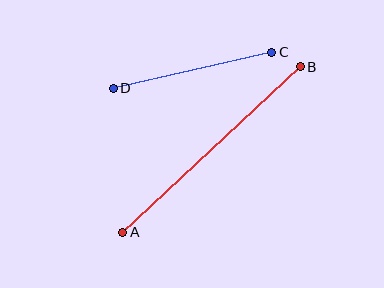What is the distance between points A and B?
The distance is approximately 243 pixels.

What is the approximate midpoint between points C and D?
The midpoint is at approximately (192, 70) pixels.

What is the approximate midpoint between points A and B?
The midpoint is at approximately (212, 150) pixels.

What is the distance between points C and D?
The distance is approximately 162 pixels.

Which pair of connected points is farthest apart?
Points A and B are farthest apart.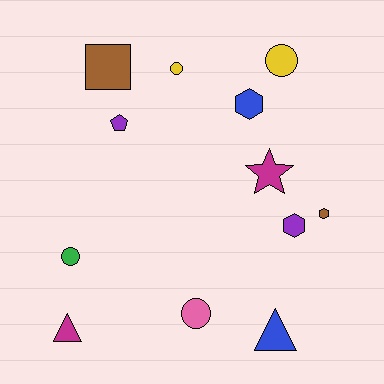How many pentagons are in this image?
There is 1 pentagon.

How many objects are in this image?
There are 12 objects.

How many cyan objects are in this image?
There are no cyan objects.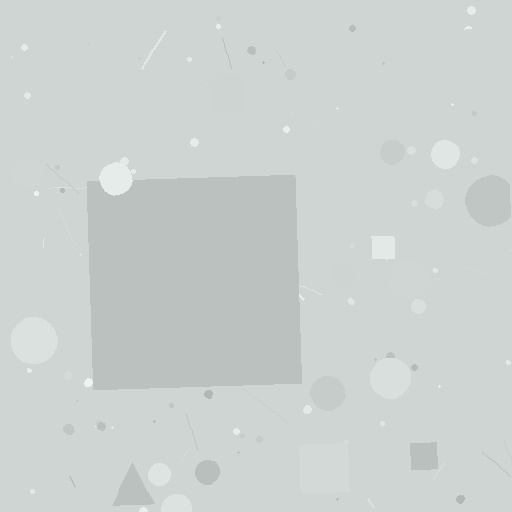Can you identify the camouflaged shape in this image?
The camouflaged shape is a square.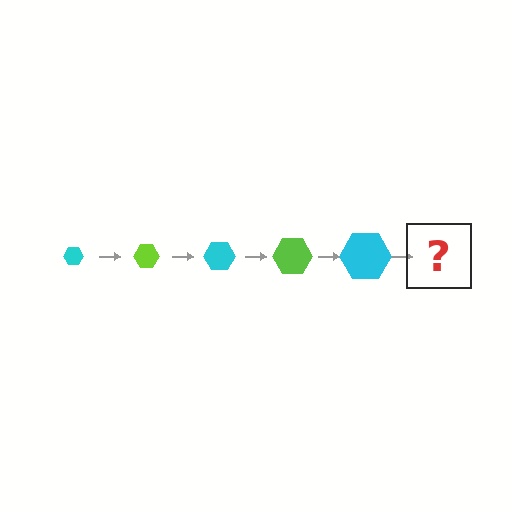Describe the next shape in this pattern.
It should be a lime hexagon, larger than the previous one.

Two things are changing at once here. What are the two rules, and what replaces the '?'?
The two rules are that the hexagon grows larger each step and the color cycles through cyan and lime. The '?' should be a lime hexagon, larger than the previous one.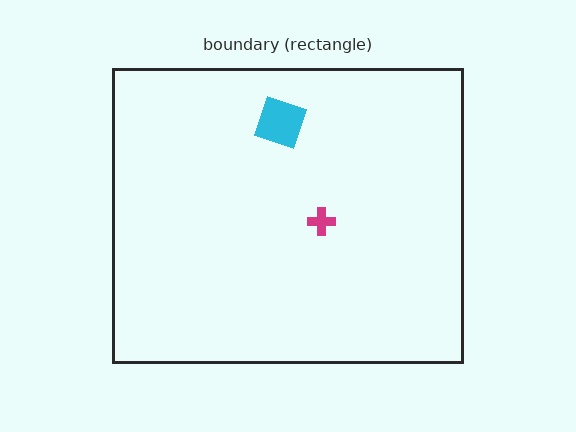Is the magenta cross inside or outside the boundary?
Inside.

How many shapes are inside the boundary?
2 inside, 0 outside.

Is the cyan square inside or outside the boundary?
Inside.